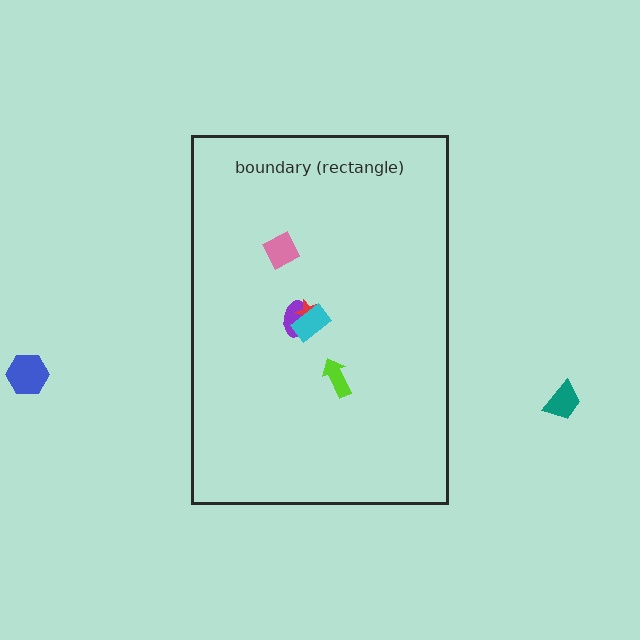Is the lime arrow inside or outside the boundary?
Inside.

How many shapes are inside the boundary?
5 inside, 2 outside.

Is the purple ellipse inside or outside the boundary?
Inside.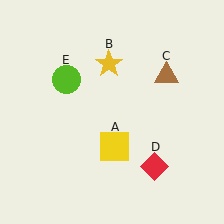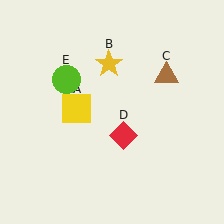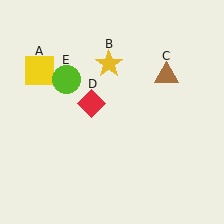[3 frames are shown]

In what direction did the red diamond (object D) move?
The red diamond (object D) moved up and to the left.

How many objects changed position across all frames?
2 objects changed position: yellow square (object A), red diamond (object D).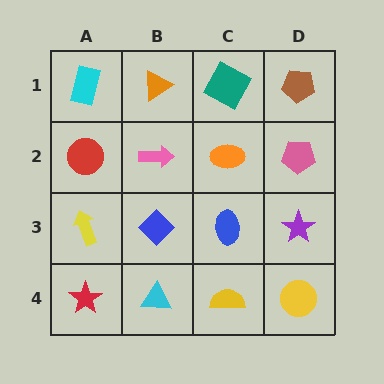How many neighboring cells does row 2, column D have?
3.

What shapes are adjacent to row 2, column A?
A cyan rectangle (row 1, column A), a yellow arrow (row 3, column A), a pink arrow (row 2, column B).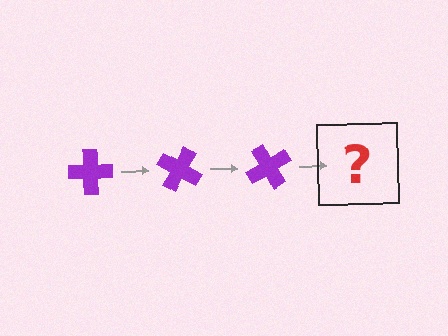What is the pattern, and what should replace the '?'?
The pattern is that the cross rotates 30 degrees each step. The '?' should be a purple cross rotated 90 degrees.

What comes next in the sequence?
The next element should be a purple cross rotated 90 degrees.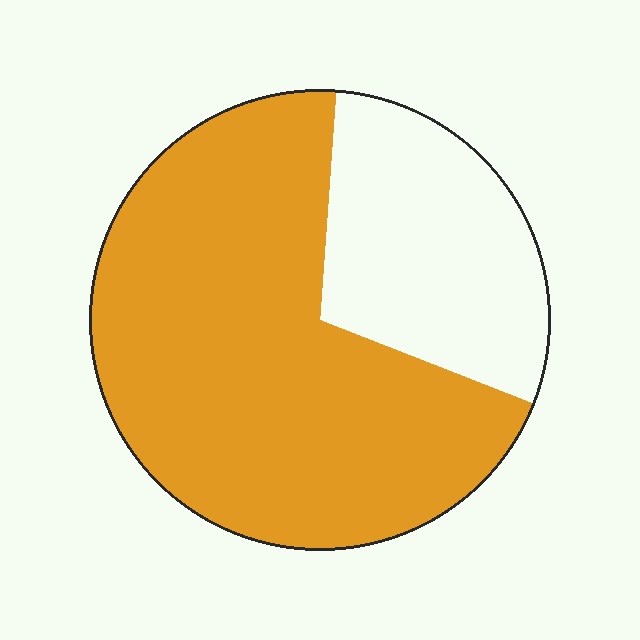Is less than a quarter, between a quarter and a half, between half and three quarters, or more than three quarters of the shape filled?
Between half and three quarters.